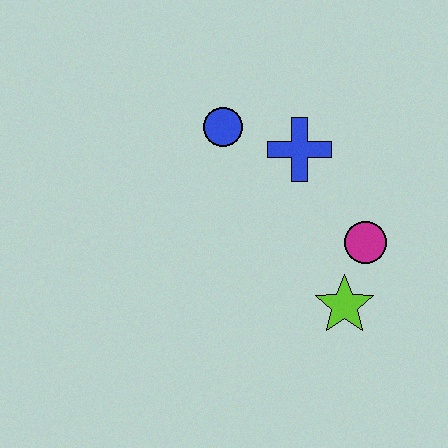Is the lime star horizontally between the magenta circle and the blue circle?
Yes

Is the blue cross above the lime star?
Yes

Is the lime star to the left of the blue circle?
No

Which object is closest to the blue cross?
The blue circle is closest to the blue cross.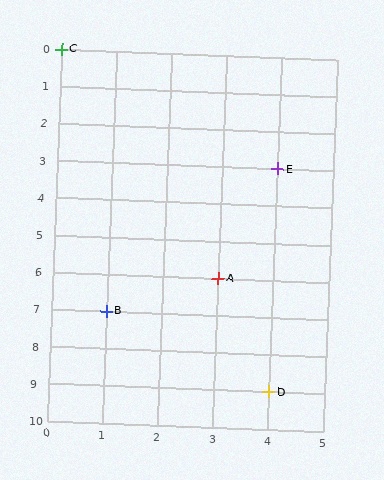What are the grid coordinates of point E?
Point E is at grid coordinates (4, 3).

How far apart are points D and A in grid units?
Points D and A are 1 column and 3 rows apart (about 3.2 grid units diagonally).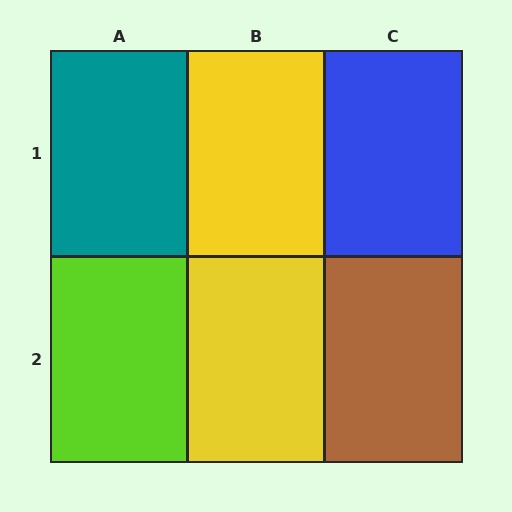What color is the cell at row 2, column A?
Lime.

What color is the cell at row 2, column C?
Brown.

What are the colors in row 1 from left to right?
Teal, yellow, blue.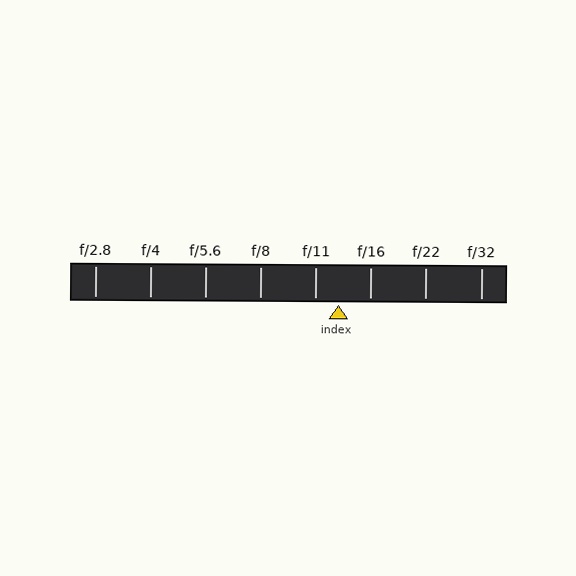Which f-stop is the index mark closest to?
The index mark is closest to f/11.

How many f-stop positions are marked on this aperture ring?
There are 8 f-stop positions marked.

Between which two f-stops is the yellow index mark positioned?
The index mark is between f/11 and f/16.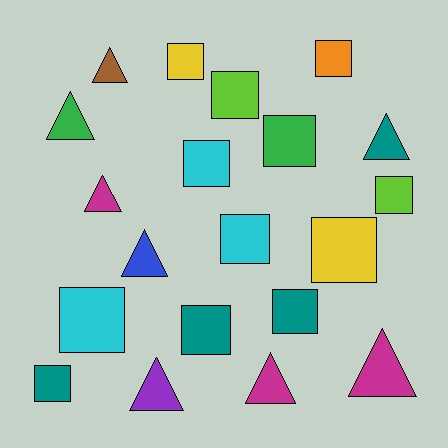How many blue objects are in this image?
There is 1 blue object.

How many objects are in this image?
There are 20 objects.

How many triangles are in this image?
There are 8 triangles.